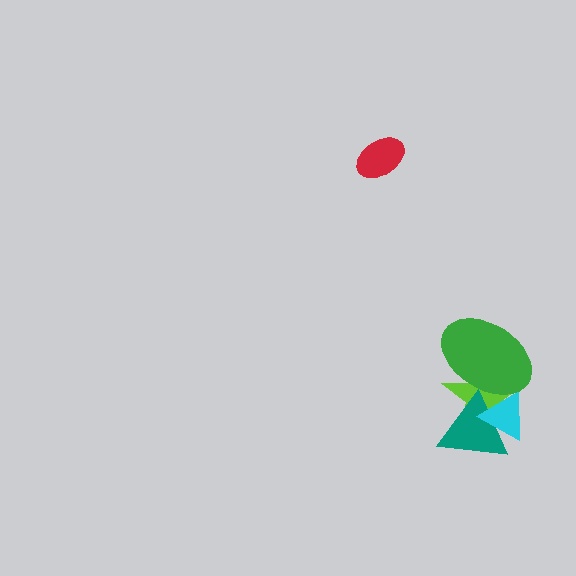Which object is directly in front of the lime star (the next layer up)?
The teal triangle is directly in front of the lime star.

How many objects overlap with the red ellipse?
0 objects overlap with the red ellipse.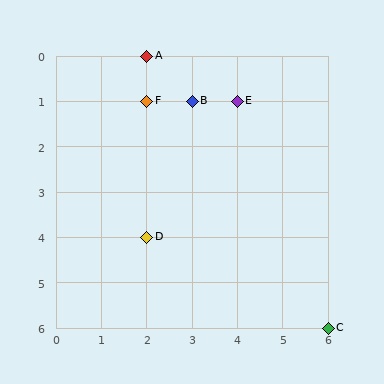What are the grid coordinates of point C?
Point C is at grid coordinates (6, 6).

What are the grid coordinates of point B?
Point B is at grid coordinates (3, 1).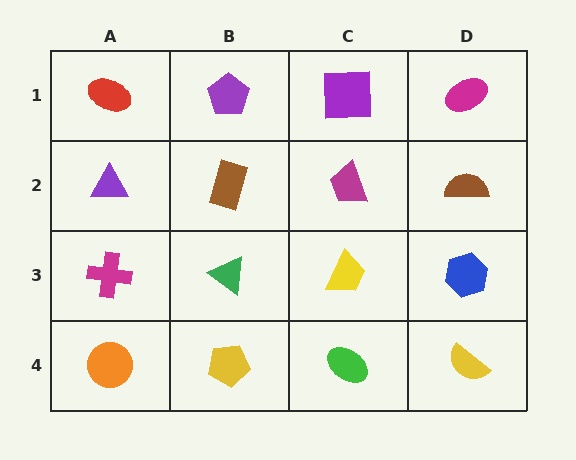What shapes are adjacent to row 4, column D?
A blue hexagon (row 3, column D), a green ellipse (row 4, column C).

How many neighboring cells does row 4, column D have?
2.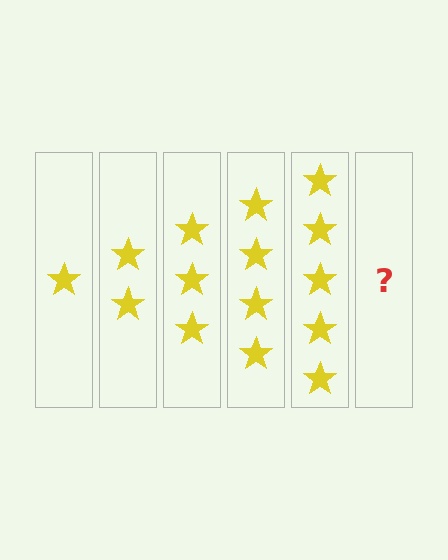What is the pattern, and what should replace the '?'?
The pattern is that each step adds one more star. The '?' should be 6 stars.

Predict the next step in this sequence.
The next step is 6 stars.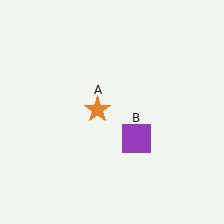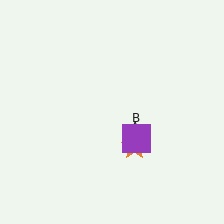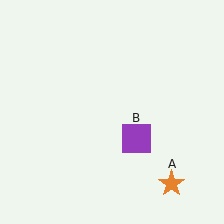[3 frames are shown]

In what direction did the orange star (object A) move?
The orange star (object A) moved down and to the right.